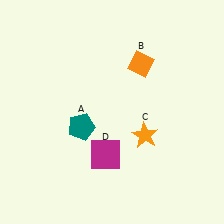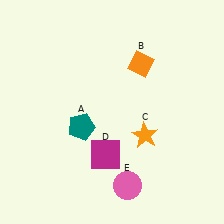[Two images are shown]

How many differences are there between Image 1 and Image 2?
There is 1 difference between the two images.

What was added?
A pink circle (E) was added in Image 2.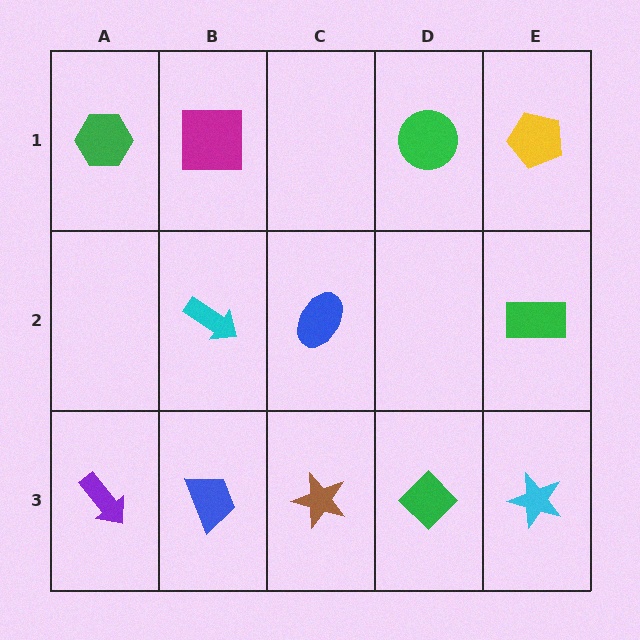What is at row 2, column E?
A green rectangle.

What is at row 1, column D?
A green circle.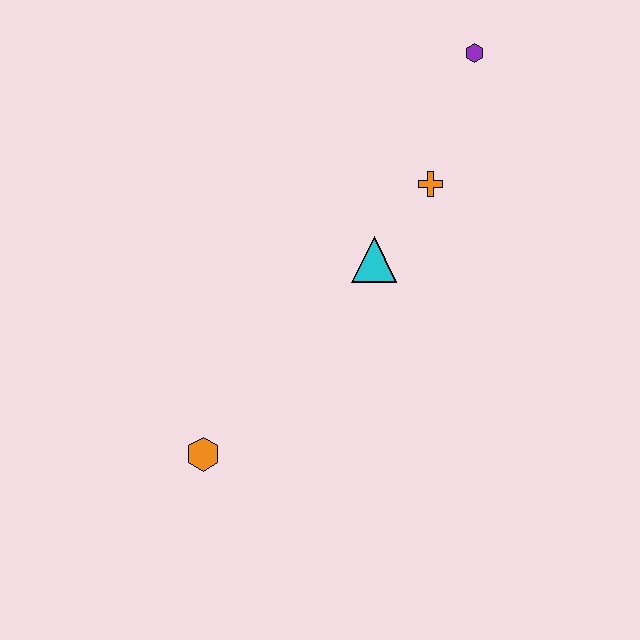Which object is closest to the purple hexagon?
The orange cross is closest to the purple hexagon.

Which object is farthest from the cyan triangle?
The orange hexagon is farthest from the cyan triangle.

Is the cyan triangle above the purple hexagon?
No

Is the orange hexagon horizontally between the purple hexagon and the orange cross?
No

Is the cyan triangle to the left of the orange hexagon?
No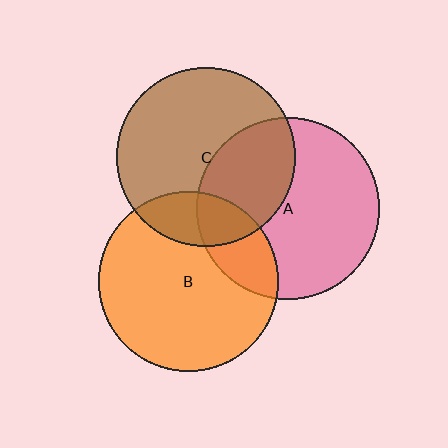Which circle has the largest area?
Circle A (pink).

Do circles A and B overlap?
Yes.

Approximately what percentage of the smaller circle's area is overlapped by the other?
Approximately 20%.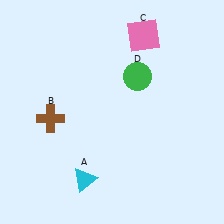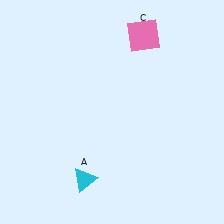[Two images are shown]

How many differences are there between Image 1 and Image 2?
There are 2 differences between the two images.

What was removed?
The brown cross (B), the green circle (D) were removed in Image 2.